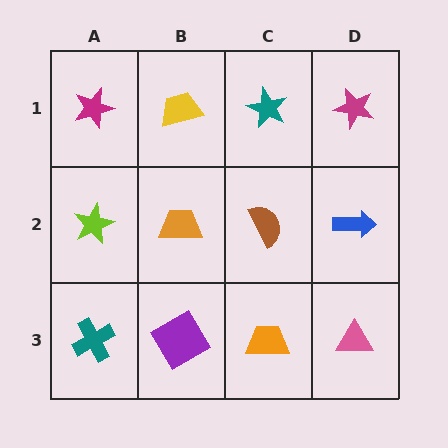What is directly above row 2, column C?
A teal star.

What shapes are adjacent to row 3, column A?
A lime star (row 2, column A), a purple diamond (row 3, column B).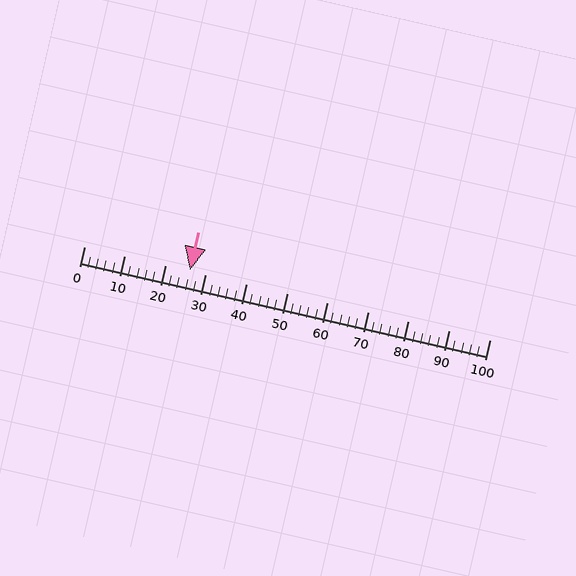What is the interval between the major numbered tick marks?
The major tick marks are spaced 10 units apart.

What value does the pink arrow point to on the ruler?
The pink arrow points to approximately 26.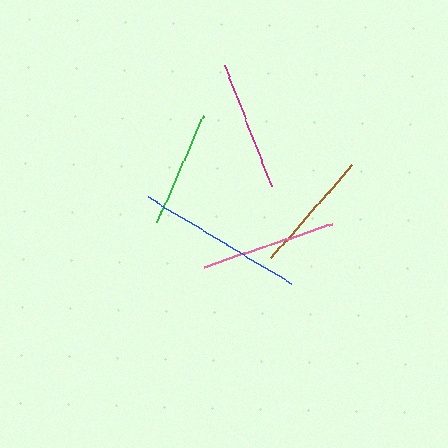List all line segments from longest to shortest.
From longest to shortest: blue, pink, magenta, brown, green.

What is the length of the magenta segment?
The magenta segment is approximately 130 pixels long.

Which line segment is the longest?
The blue line is the longest at approximately 168 pixels.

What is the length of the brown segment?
The brown segment is approximately 123 pixels long.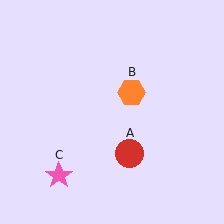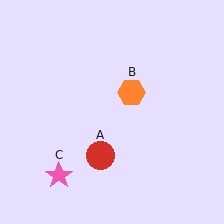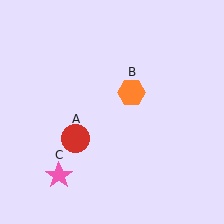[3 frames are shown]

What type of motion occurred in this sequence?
The red circle (object A) rotated clockwise around the center of the scene.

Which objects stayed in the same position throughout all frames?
Orange hexagon (object B) and pink star (object C) remained stationary.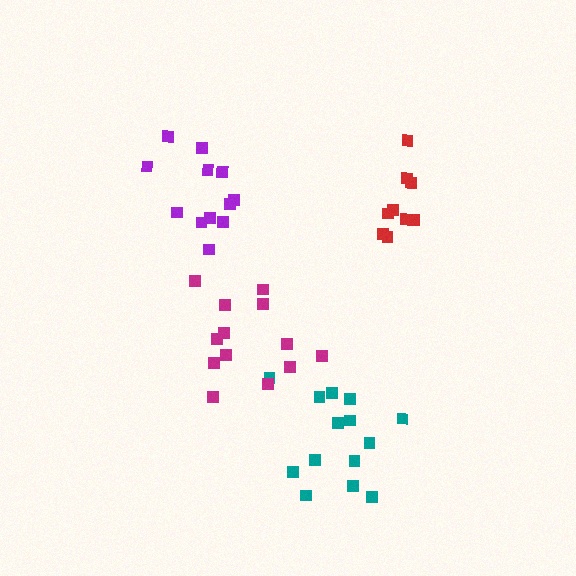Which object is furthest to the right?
The red cluster is rightmost.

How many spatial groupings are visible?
There are 4 spatial groupings.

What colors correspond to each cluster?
The clusters are colored: teal, magenta, red, purple.